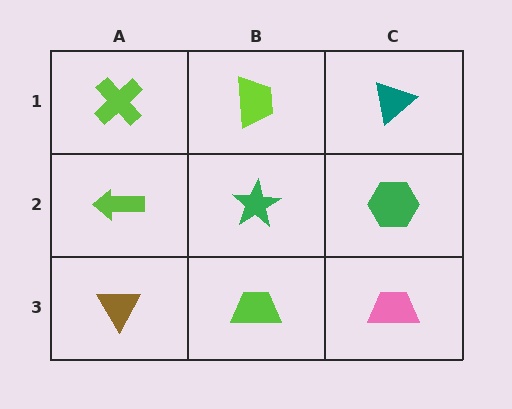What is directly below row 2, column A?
A brown triangle.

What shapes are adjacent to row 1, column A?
A lime arrow (row 2, column A), a lime trapezoid (row 1, column B).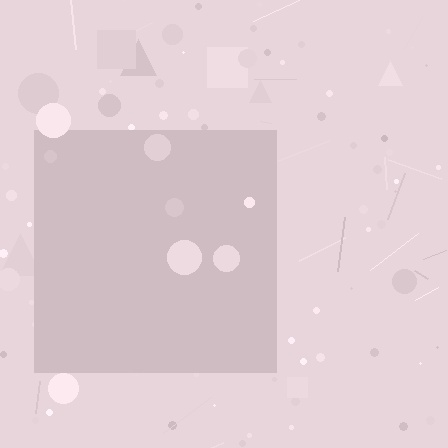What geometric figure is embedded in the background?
A square is embedded in the background.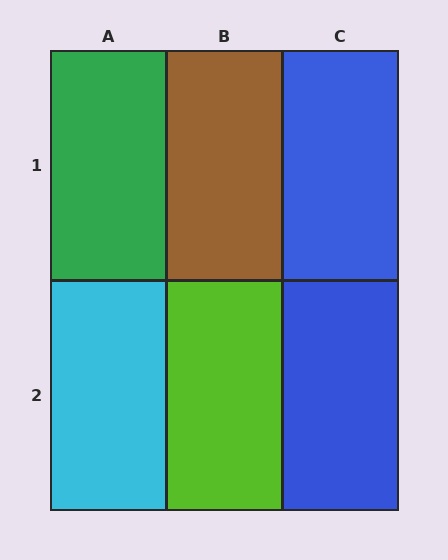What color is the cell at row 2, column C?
Blue.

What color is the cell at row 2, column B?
Lime.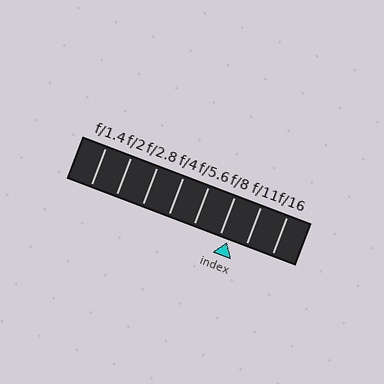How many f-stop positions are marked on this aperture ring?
There are 8 f-stop positions marked.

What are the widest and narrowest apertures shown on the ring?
The widest aperture shown is f/1.4 and the narrowest is f/16.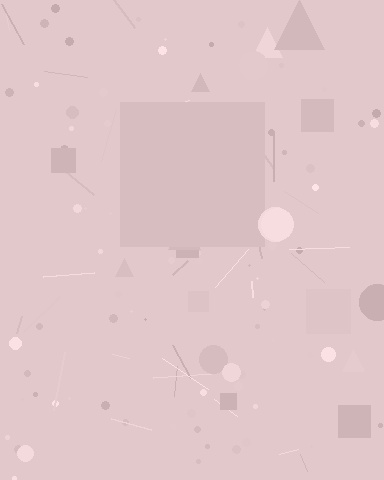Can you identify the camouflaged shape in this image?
The camouflaged shape is a square.